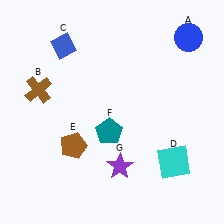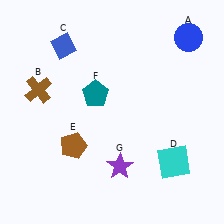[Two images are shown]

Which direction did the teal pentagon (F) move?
The teal pentagon (F) moved up.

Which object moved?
The teal pentagon (F) moved up.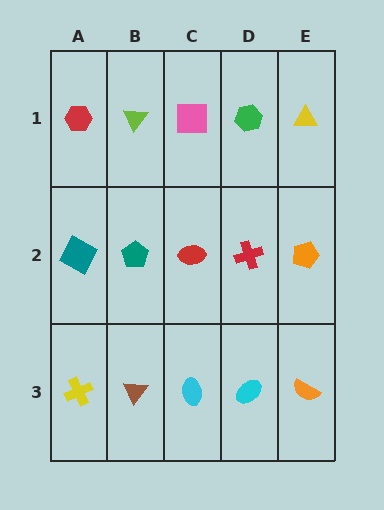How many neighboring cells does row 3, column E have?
2.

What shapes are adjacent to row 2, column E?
A yellow triangle (row 1, column E), an orange semicircle (row 3, column E), a red cross (row 2, column D).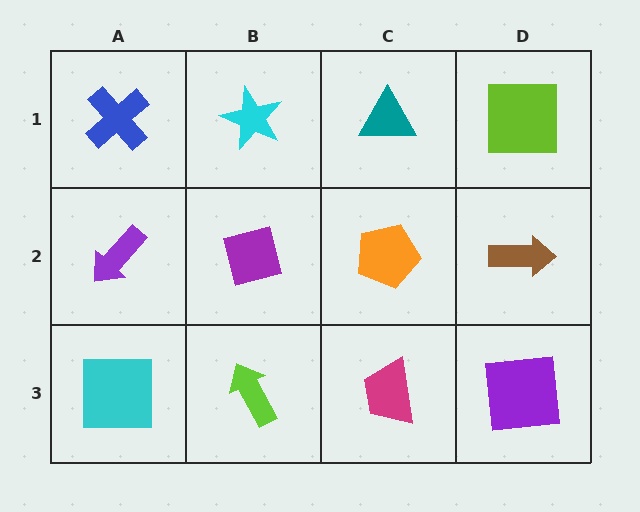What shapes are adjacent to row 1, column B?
A purple square (row 2, column B), a blue cross (row 1, column A), a teal triangle (row 1, column C).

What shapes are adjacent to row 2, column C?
A teal triangle (row 1, column C), a magenta trapezoid (row 3, column C), a purple square (row 2, column B), a brown arrow (row 2, column D).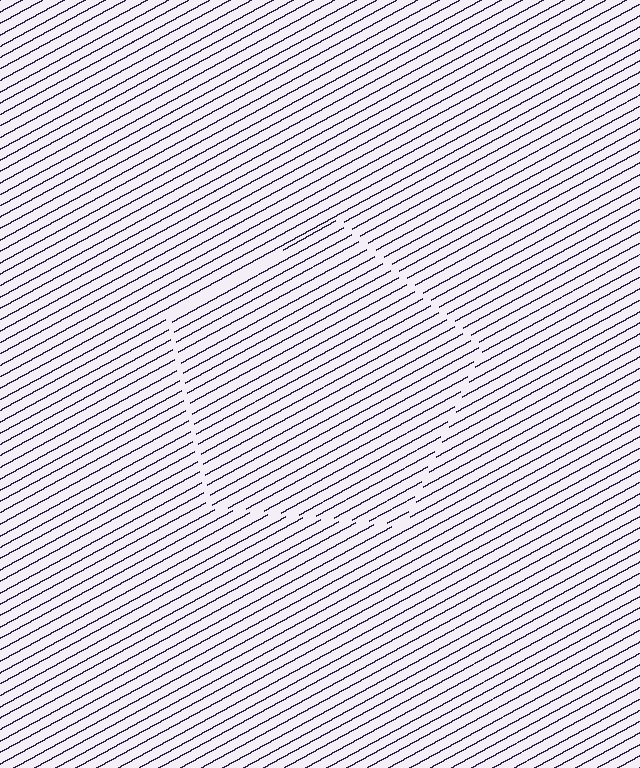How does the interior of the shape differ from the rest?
The interior of the shape contains the same grating, shifted by half a period — the contour is defined by the phase discontinuity where line-ends from the inner and outer gratings abut.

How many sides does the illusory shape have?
5 sides — the line-ends trace a pentagon.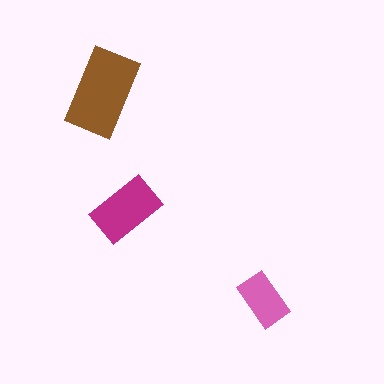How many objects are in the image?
There are 3 objects in the image.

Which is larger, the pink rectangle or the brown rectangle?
The brown one.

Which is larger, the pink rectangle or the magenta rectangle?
The magenta one.